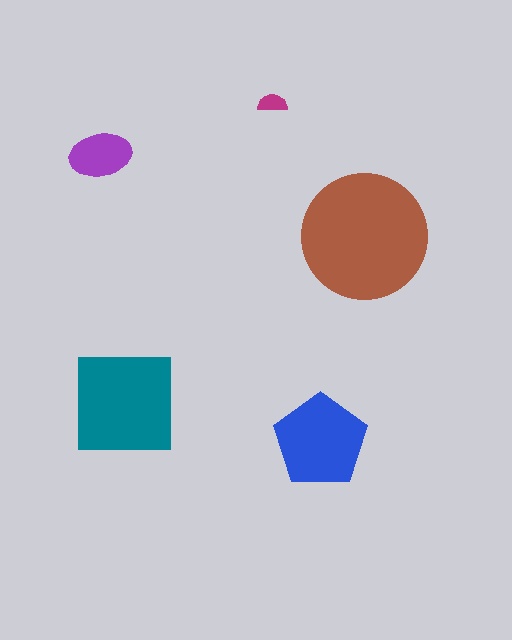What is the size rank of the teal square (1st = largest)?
2nd.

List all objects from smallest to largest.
The magenta semicircle, the purple ellipse, the blue pentagon, the teal square, the brown circle.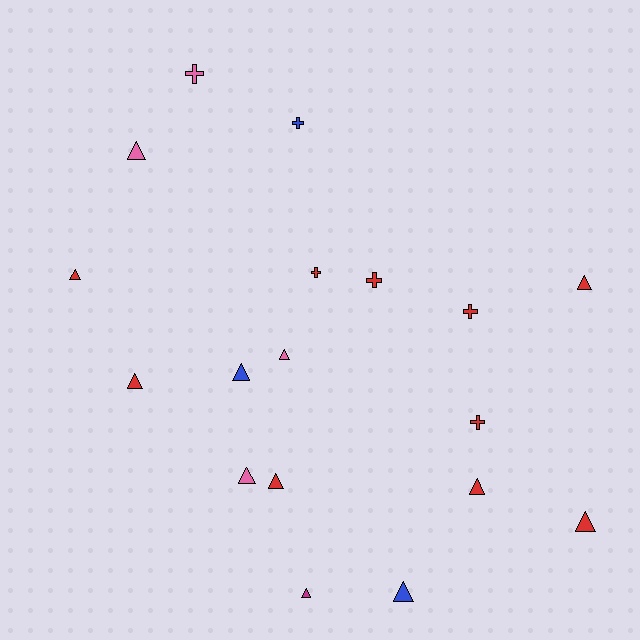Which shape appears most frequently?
Triangle, with 12 objects.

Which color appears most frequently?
Red, with 10 objects.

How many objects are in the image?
There are 18 objects.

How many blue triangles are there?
There are 2 blue triangles.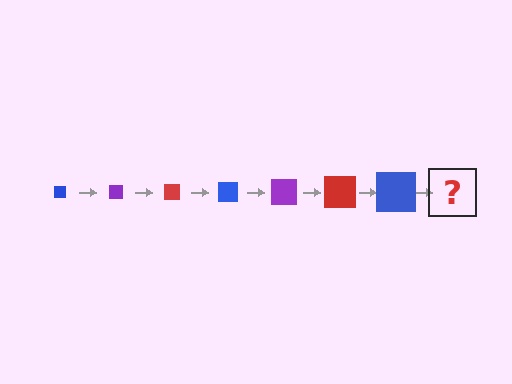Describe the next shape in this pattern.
It should be a purple square, larger than the previous one.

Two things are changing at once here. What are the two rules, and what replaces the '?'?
The two rules are that the square grows larger each step and the color cycles through blue, purple, and red. The '?' should be a purple square, larger than the previous one.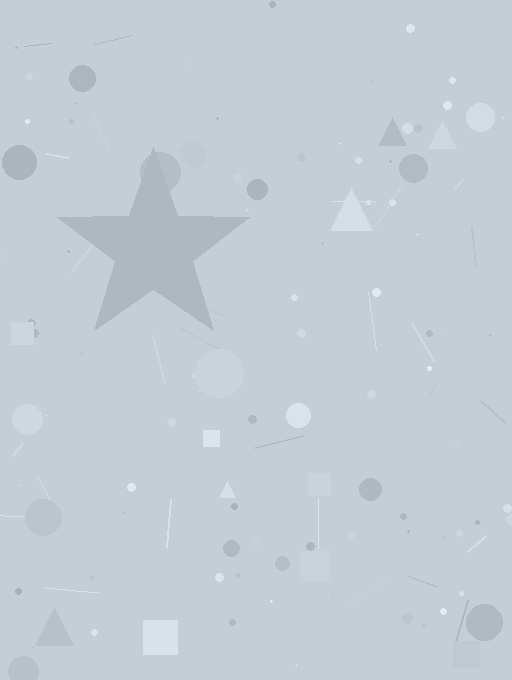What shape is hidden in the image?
A star is hidden in the image.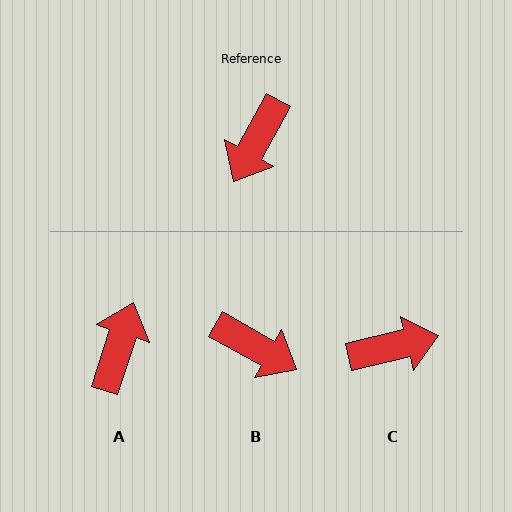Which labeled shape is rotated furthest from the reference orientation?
A, about 169 degrees away.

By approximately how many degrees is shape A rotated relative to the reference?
Approximately 169 degrees clockwise.